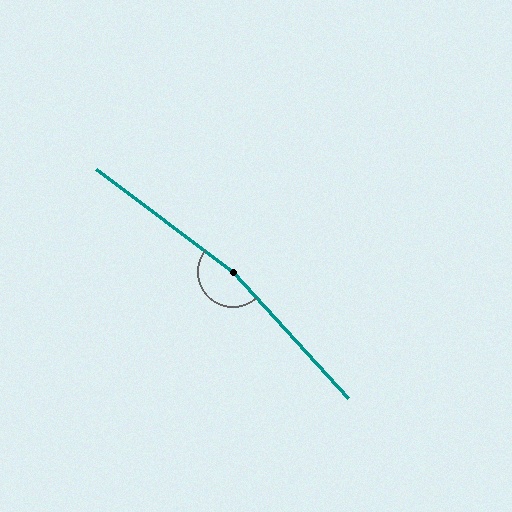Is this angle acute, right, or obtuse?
It is obtuse.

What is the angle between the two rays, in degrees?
Approximately 169 degrees.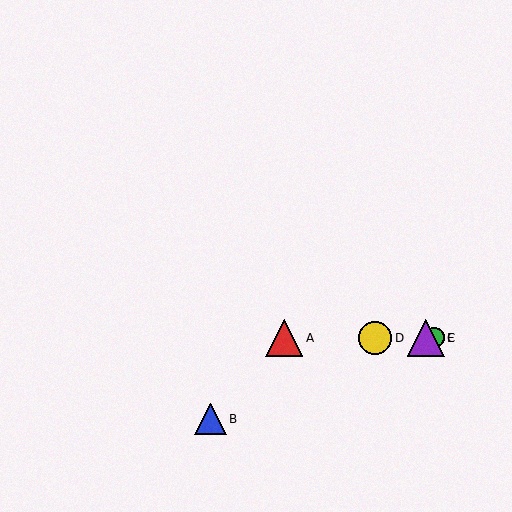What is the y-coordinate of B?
Object B is at y≈419.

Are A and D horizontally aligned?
Yes, both are at y≈338.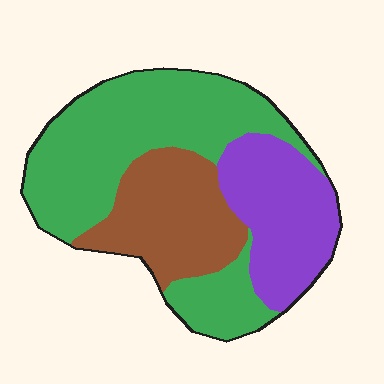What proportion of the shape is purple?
Purple covers roughly 25% of the shape.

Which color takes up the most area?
Green, at roughly 50%.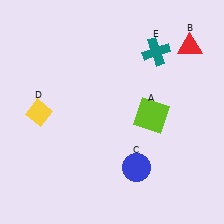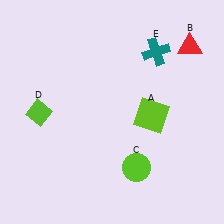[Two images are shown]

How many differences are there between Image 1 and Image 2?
There are 2 differences between the two images.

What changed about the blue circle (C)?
In Image 1, C is blue. In Image 2, it changed to lime.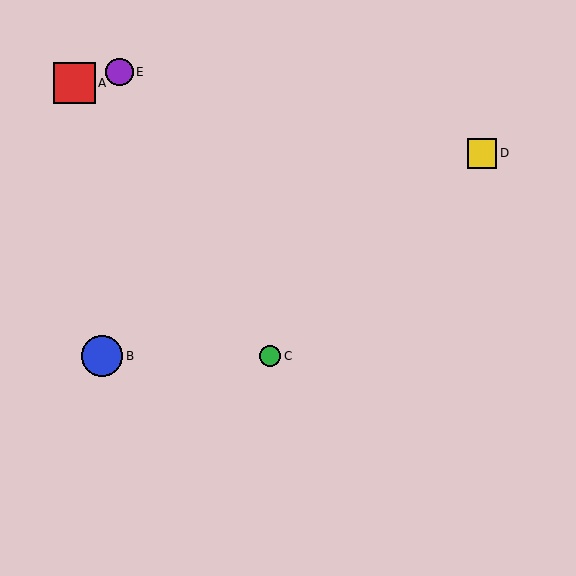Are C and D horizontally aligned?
No, C is at y≈356 and D is at y≈153.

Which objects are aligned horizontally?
Objects B, C are aligned horizontally.